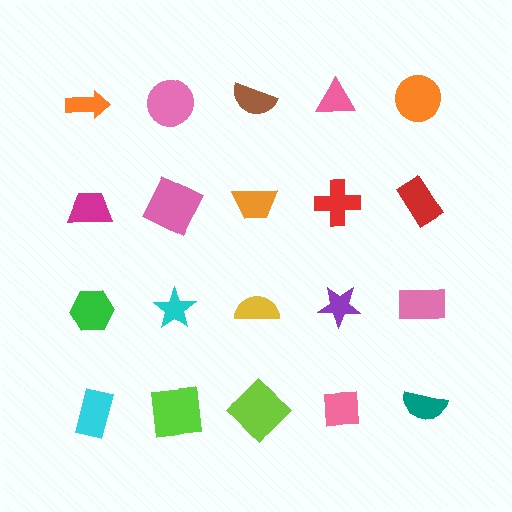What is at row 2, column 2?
A pink square.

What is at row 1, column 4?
A pink triangle.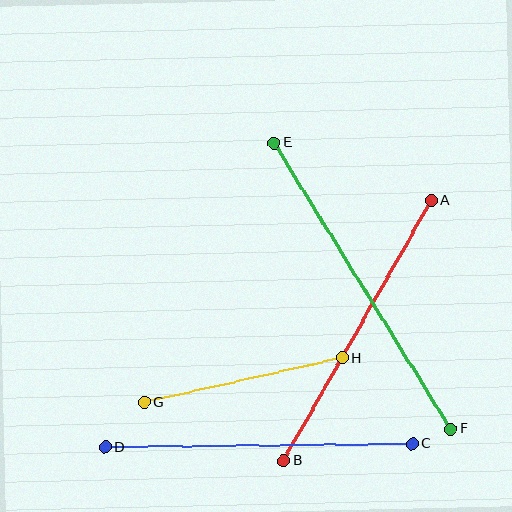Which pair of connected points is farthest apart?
Points E and F are farthest apart.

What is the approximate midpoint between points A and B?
The midpoint is at approximately (357, 331) pixels.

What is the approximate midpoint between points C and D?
The midpoint is at approximately (259, 445) pixels.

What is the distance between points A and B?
The distance is approximately 299 pixels.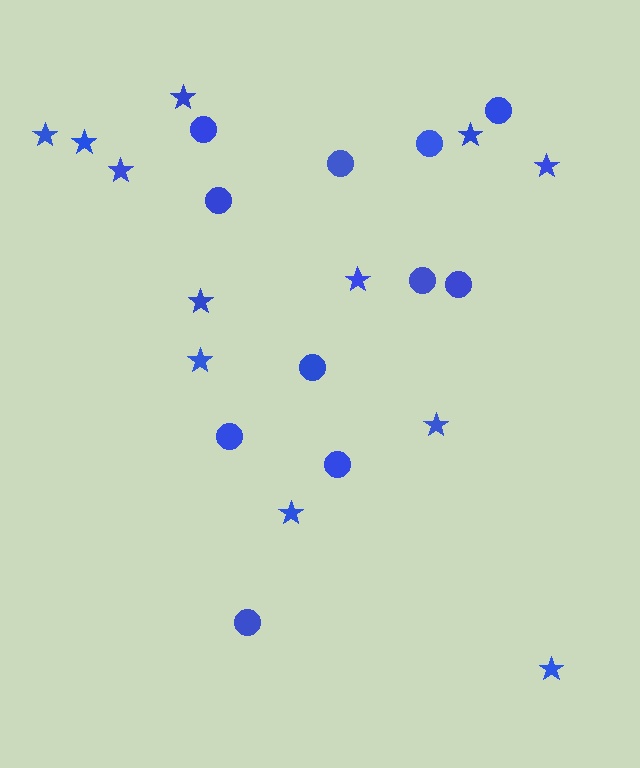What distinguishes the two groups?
There are 2 groups: one group of stars (12) and one group of circles (11).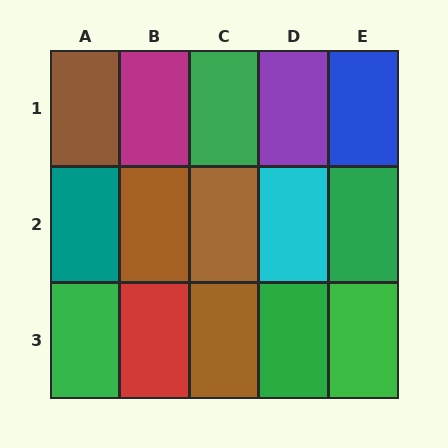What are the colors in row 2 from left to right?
Teal, brown, brown, cyan, green.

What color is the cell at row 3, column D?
Green.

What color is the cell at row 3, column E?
Green.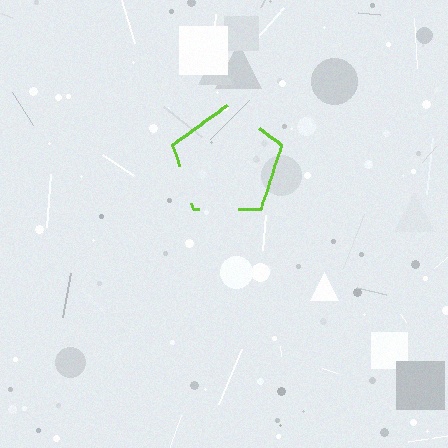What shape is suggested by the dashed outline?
The dashed outline suggests a pentagon.